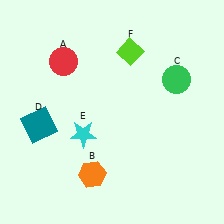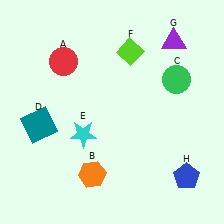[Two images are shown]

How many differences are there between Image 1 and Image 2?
There are 2 differences between the two images.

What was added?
A purple triangle (G), a blue pentagon (H) were added in Image 2.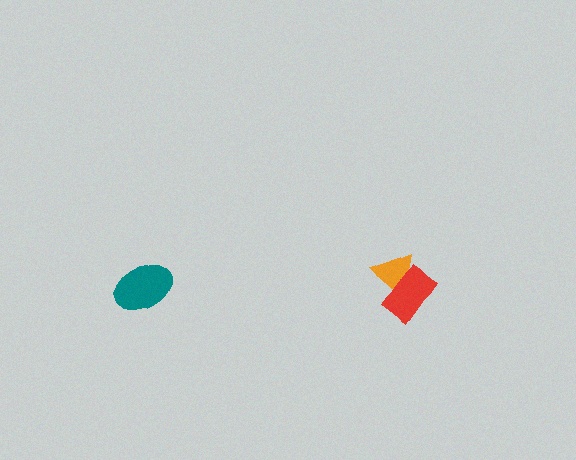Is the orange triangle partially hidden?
Yes, it is partially covered by another shape.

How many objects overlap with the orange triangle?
1 object overlaps with the orange triangle.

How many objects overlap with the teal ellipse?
0 objects overlap with the teal ellipse.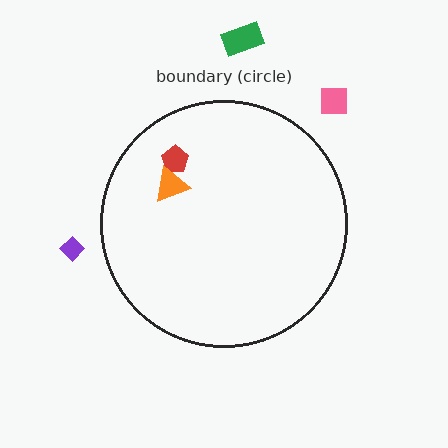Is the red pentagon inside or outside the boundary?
Inside.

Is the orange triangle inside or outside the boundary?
Inside.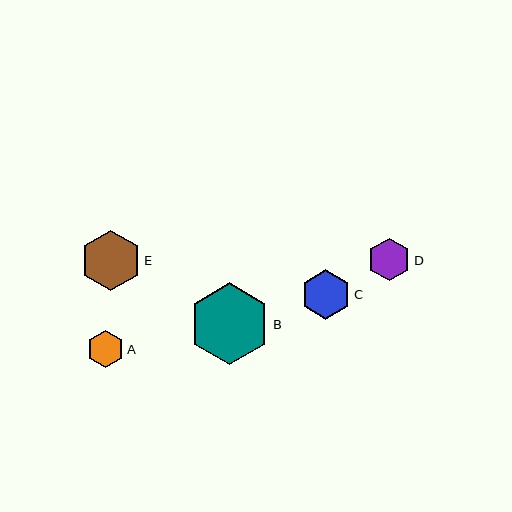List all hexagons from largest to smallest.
From largest to smallest: B, E, C, D, A.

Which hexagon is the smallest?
Hexagon A is the smallest with a size of approximately 37 pixels.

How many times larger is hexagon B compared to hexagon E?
Hexagon B is approximately 1.3 times the size of hexagon E.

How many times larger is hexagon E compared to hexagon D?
Hexagon E is approximately 1.4 times the size of hexagon D.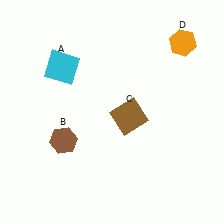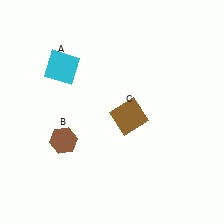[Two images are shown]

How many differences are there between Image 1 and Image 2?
There is 1 difference between the two images.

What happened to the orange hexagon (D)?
The orange hexagon (D) was removed in Image 2. It was in the top-right area of Image 1.